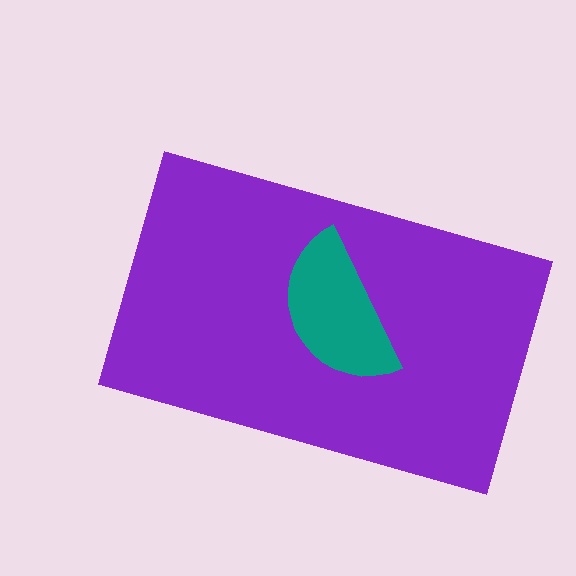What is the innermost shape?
The teal semicircle.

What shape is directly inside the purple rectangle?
The teal semicircle.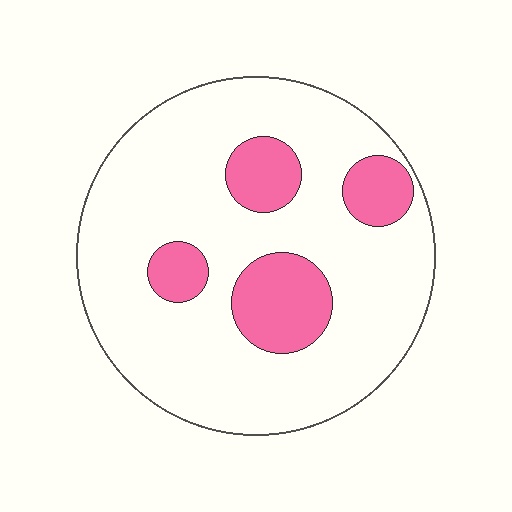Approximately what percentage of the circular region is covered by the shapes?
Approximately 20%.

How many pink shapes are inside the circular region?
4.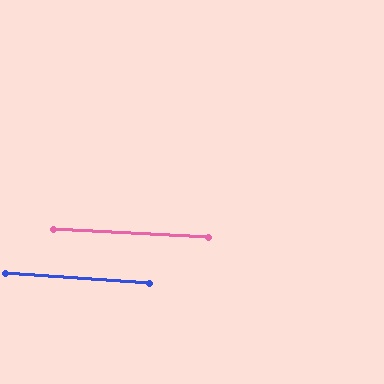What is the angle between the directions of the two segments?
Approximately 1 degree.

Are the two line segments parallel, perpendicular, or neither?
Parallel — their directions differ by only 1.2°.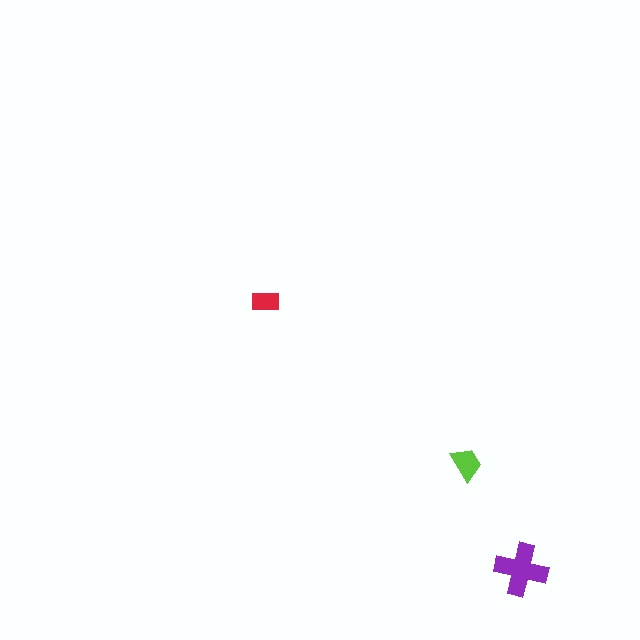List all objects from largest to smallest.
The purple cross, the lime trapezoid, the red rectangle.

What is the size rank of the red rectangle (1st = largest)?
3rd.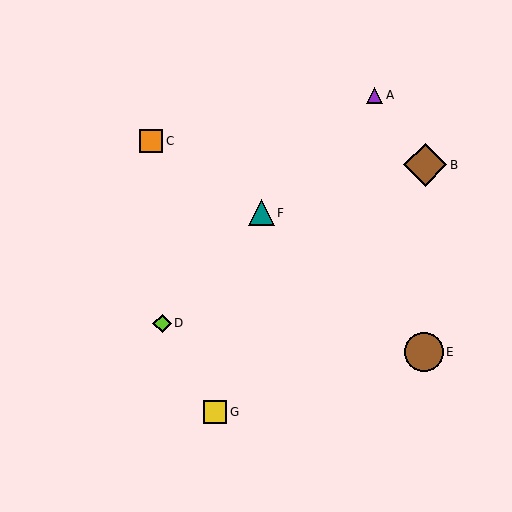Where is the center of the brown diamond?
The center of the brown diamond is at (425, 165).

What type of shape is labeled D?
Shape D is a lime diamond.